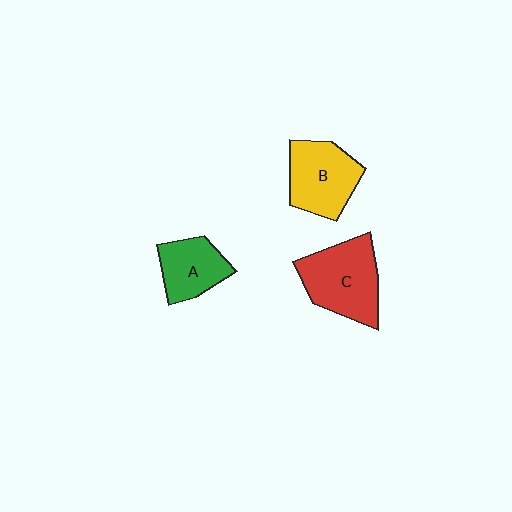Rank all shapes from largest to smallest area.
From largest to smallest: C (red), B (yellow), A (green).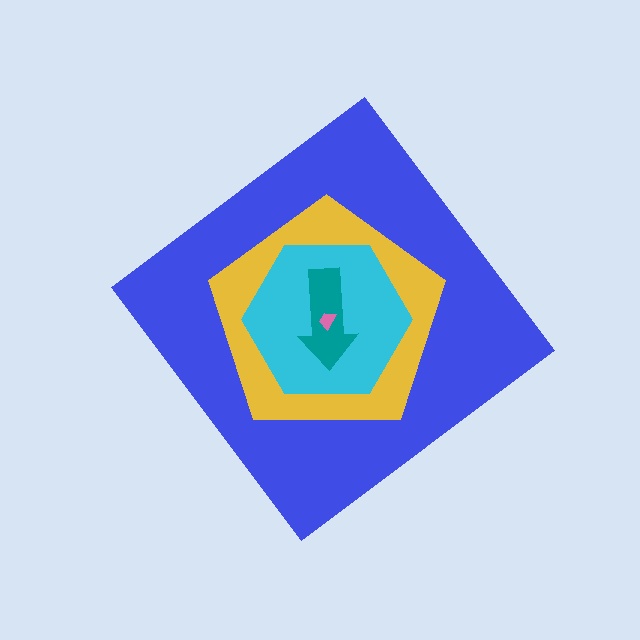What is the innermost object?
The pink trapezoid.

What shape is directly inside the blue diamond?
The yellow pentagon.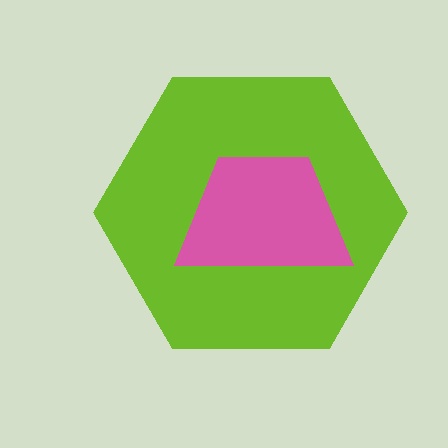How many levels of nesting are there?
2.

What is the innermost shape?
The pink trapezoid.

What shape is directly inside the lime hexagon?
The pink trapezoid.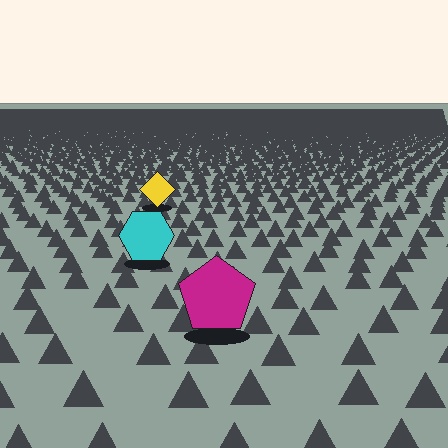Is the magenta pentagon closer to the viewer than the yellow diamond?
Yes. The magenta pentagon is closer — you can tell from the texture gradient: the ground texture is coarser near it.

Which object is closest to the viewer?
The magenta pentagon is closest. The texture marks near it are larger and more spread out.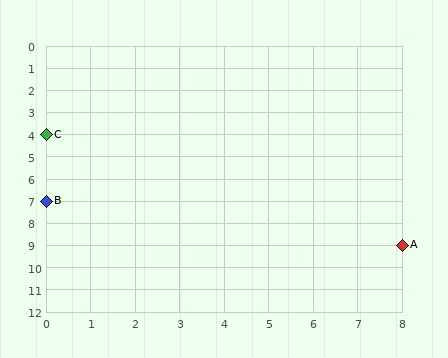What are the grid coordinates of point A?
Point A is at grid coordinates (8, 9).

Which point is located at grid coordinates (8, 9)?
Point A is at (8, 9).